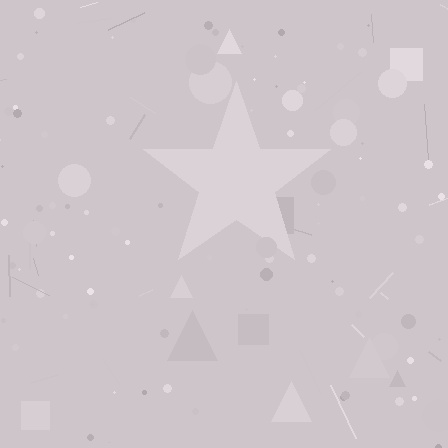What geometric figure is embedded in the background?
A star is embedded in the background.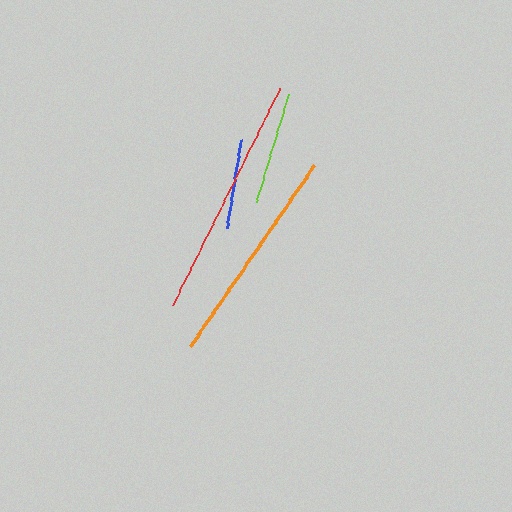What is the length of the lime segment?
The lime segment is approximately 112 pixels long.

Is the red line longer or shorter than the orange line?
The red line is longer than the orange line.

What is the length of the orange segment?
The orange segment is approximately 219 pixels long.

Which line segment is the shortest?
The blue line is the shortest at approximately 89 pixels.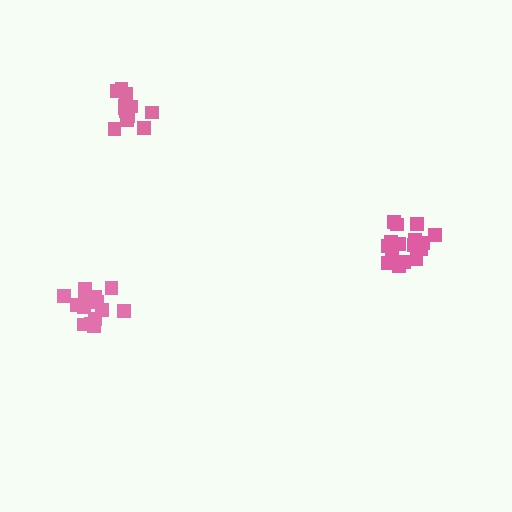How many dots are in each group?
Group 1: 14 dots, Group 2: 13 dots, Group 3: 17 dots (44 total).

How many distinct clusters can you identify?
There are 3 distinct clusters.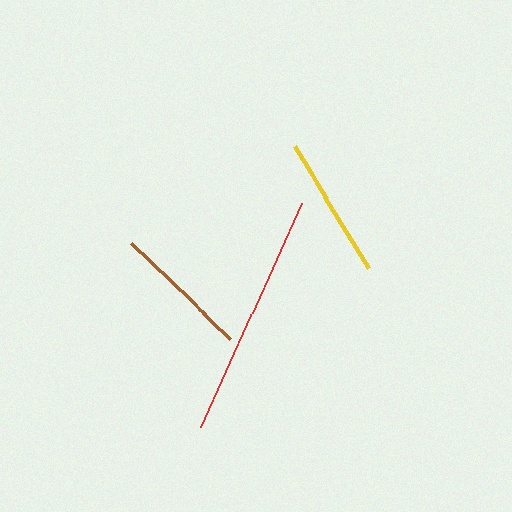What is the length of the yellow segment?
The yellow segment is approximately 142 pixels long.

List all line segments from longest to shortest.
From longest to shortest: red, yellow, brown.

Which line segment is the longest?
The red line is the longest at approximately 245 pixels.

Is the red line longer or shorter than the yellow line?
The red line is longer than the yellow line.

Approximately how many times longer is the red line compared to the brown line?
The red line is approximately 1.8 times the length of the brown line.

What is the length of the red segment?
The red segment is approximately 245 pixels long.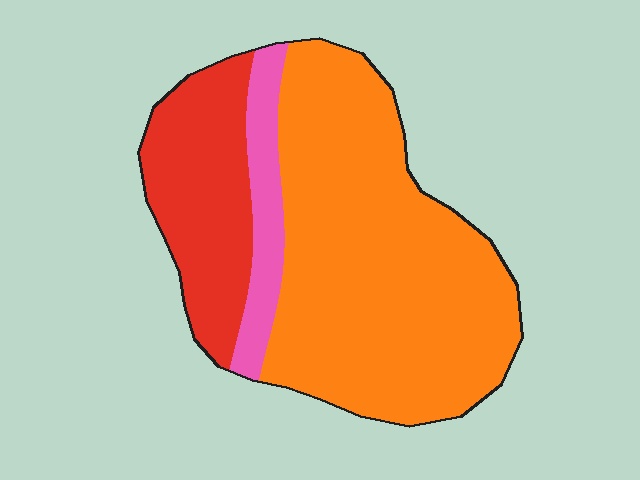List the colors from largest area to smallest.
From largest to smallest: orange, red, pink.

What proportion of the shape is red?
Red takes up about one quarter (1/4) of the shape.